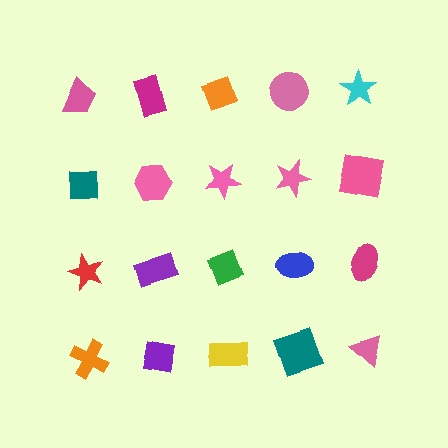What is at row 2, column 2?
A pink hexagon.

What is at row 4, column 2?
A purple square.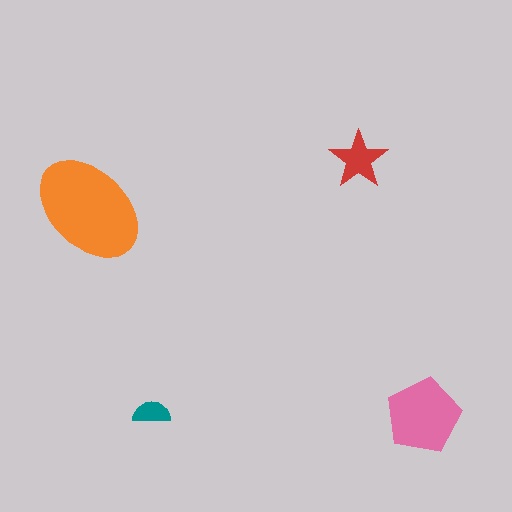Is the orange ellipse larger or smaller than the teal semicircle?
Larger.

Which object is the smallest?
The teal semicircle.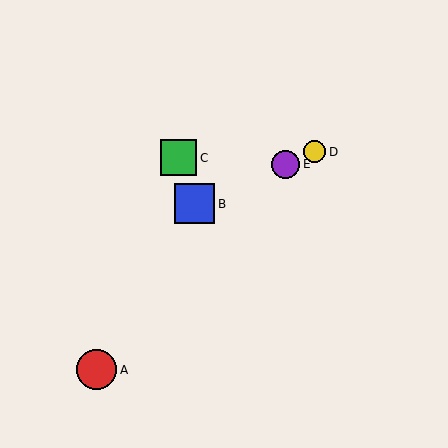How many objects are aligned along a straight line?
3 objects (B, D, E) are aligned along a straight line.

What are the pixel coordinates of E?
Object E is at (286, 164).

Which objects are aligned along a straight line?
Objects B, D, E are aligned along a straight line.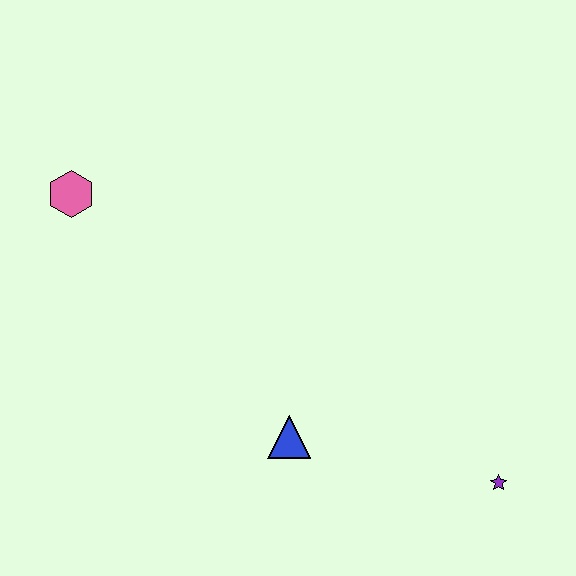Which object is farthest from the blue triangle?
The pink hexagon is farthest from the blue triangle.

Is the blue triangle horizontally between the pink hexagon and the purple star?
Yes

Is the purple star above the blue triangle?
No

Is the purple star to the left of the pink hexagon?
No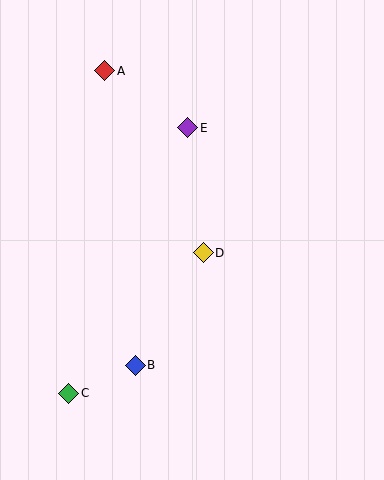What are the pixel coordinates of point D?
Point D is at (203, 253).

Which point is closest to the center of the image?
Point D at (203, 253) is closest to the center.